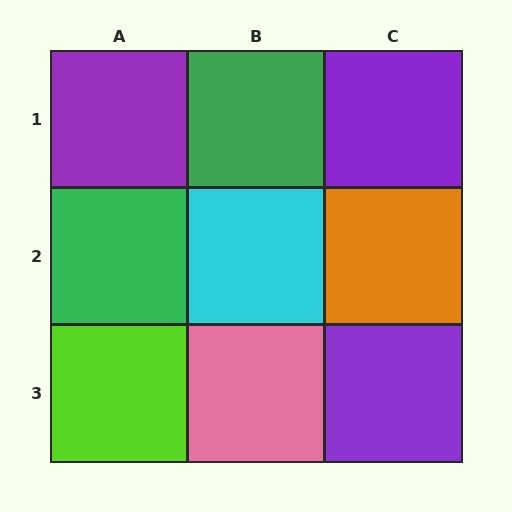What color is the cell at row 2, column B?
Cyan.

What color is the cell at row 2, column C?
Orange.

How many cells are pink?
1 cell is pink.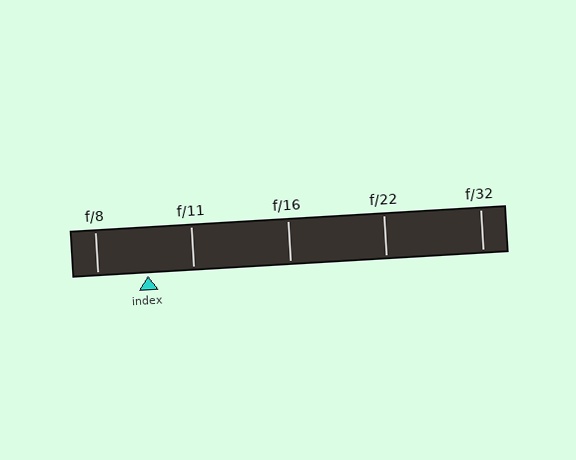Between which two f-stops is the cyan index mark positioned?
The index mark is between f/8 and f/11.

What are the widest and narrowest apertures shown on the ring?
The widest aperture shown is f/8 and the narrowest is f/32.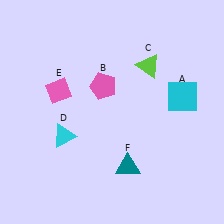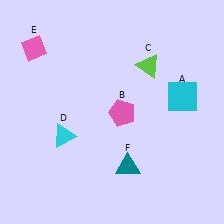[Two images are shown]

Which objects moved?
The objects that moved are: the pink pentagon (B), the pink diamond (E).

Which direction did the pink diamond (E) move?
The pink diamond (E) moved up.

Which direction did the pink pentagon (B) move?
The pink pentagon (B) moved down.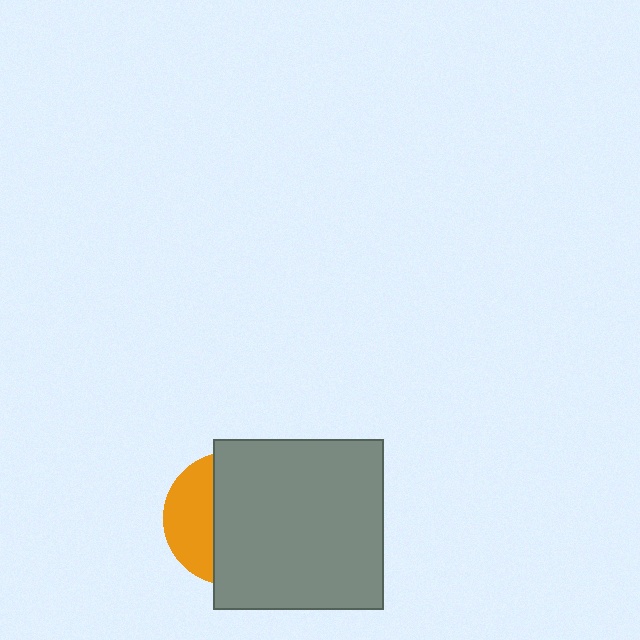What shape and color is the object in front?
The object in front is a gray square.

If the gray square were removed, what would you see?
You would see the complete orange circle.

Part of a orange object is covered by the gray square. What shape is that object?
It is a circle.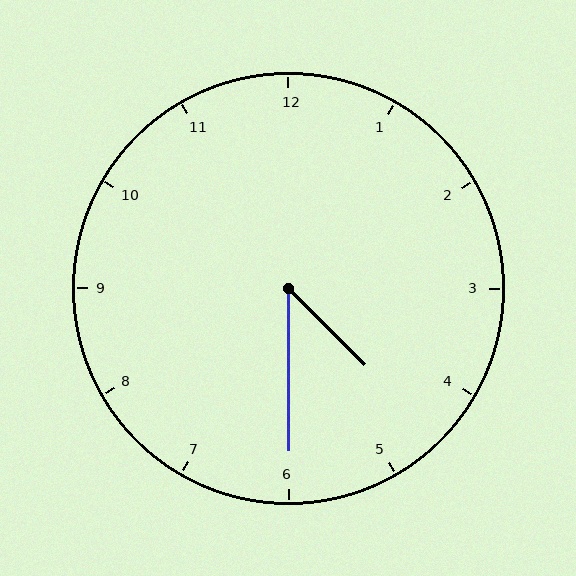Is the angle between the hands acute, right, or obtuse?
It is acute.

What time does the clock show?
4:30.